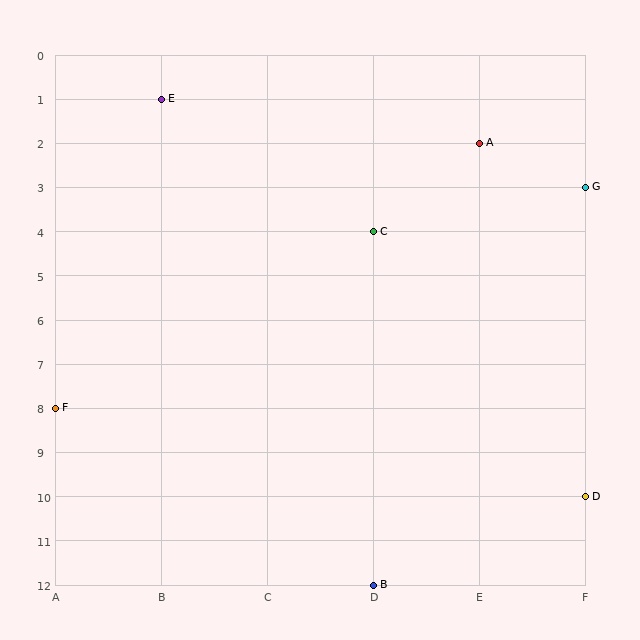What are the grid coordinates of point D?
Point D is at grid coordinates (F, 10).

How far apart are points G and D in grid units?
Points G and D are 7 rows apart.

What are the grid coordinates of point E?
Point E is at grid coordinates (B, 1).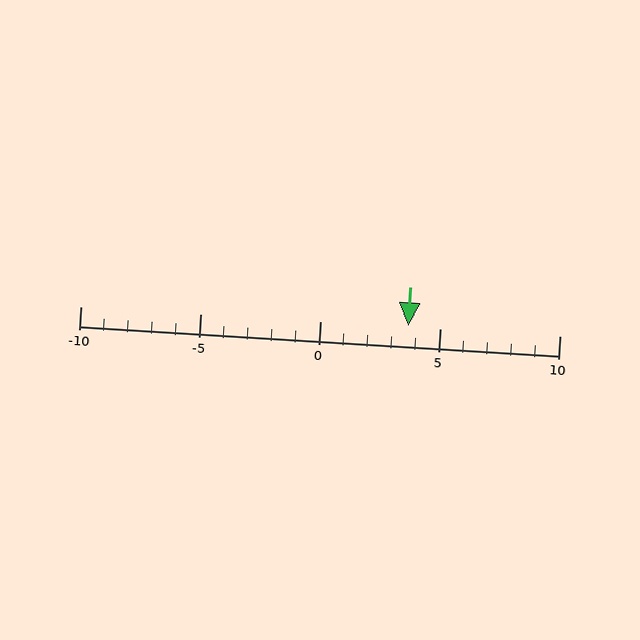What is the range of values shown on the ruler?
The ruler shows values from -10 to 10.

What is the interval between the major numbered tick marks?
The major tick marks are spaced 5 units apart.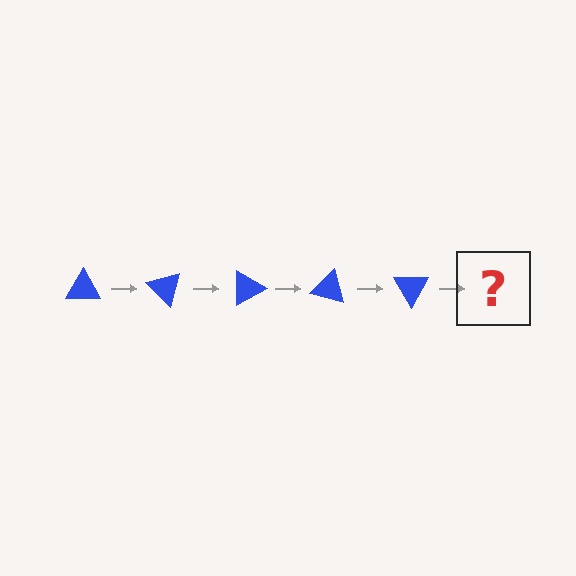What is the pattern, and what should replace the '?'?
The pattern is that the triangle rotates 45 degrees each step. The '?' should be a blue triangle rotated 225 degrees.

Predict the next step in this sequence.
The next step is a blue triangle rotated 225 degrees.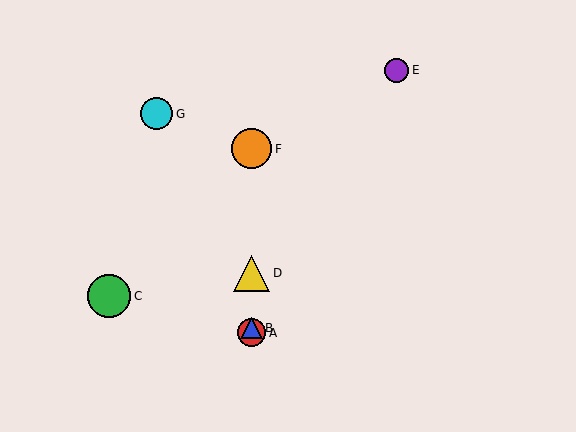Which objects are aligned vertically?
Objects A, B, D, F are aligned vertically.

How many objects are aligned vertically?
4 objects (A, B, D, F) are aligned vertically.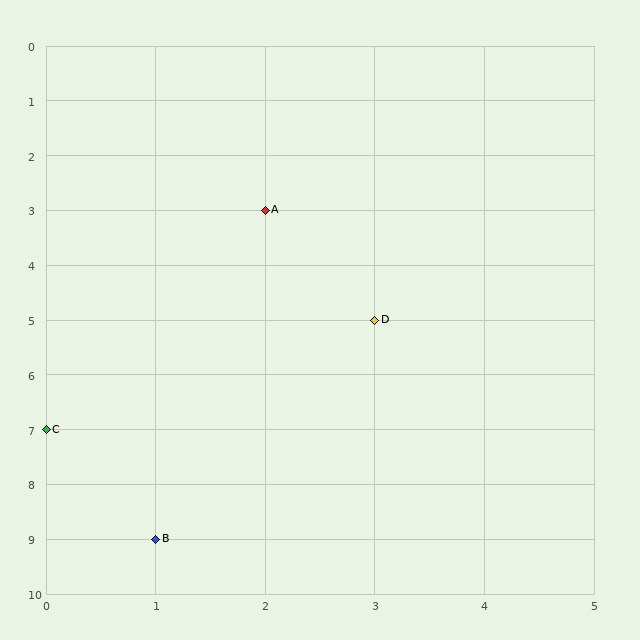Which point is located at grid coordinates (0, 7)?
Point C is at (0, 7).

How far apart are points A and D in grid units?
Points A and D are 1 column and 2 rows apart (about 2.2 grid units diagonally).